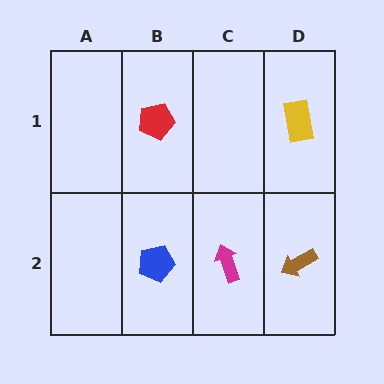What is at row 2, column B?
A blue pentagon.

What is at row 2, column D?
A brown arrow.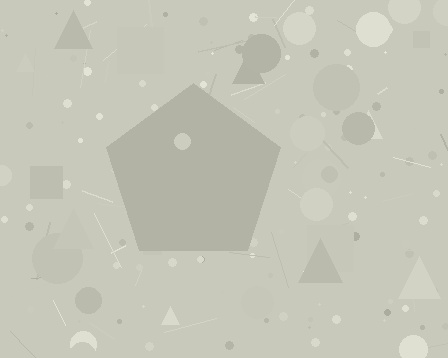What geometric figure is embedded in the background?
A pentagon is embedded in the background.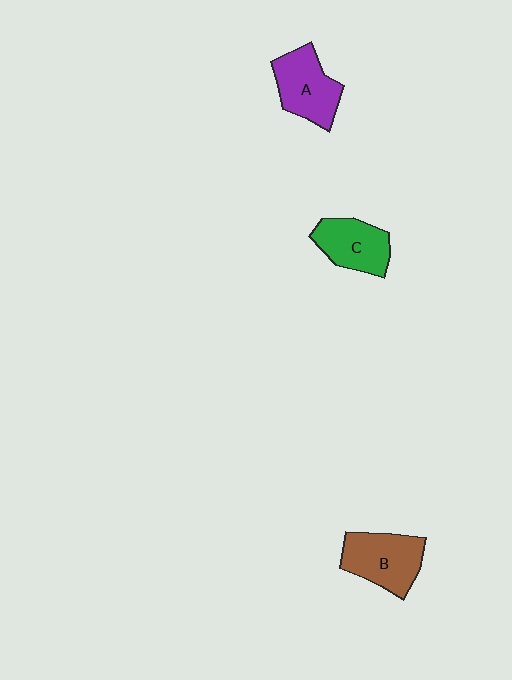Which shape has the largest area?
Shape B (brown).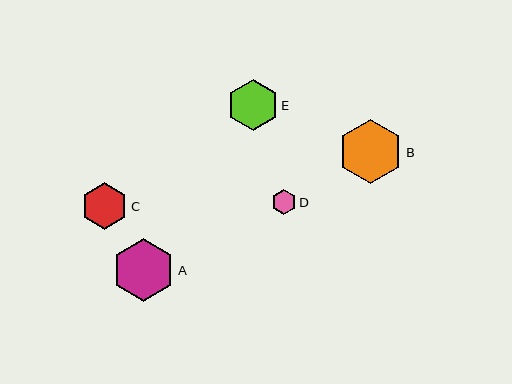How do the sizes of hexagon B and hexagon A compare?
Hexagon B and hexagon A are approximately the same size.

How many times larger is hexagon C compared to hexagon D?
Hexagon C is approximately 1.9 times the size of hexagon D.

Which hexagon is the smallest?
Hexagon D is the smallest with a size of approximately 24 pixels.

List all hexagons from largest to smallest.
From largest to smallest: B, A, E, C, D.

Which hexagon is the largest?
Hexagon B is the largest with a size of approximately 64 pixels.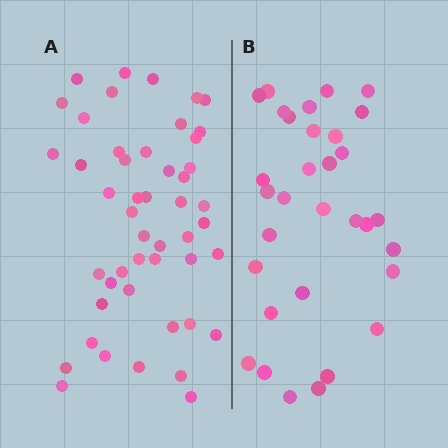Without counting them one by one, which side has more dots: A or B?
Region A (the left region) has more dots.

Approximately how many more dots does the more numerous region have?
Region A has approximately 15 more dots than region B.